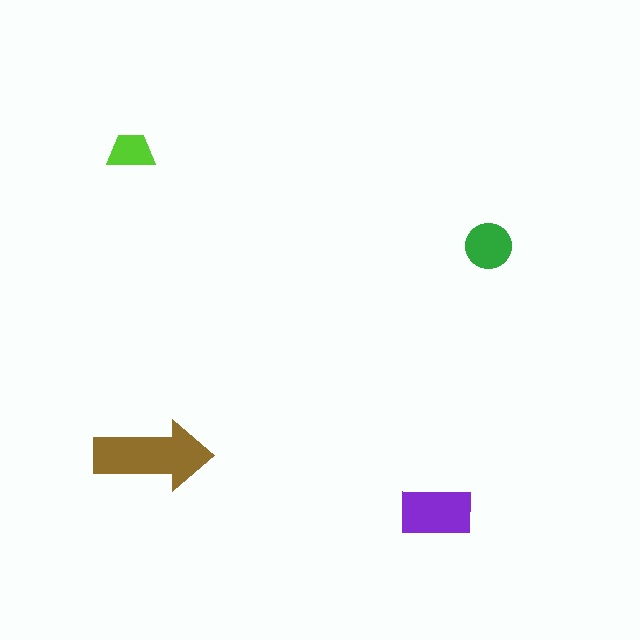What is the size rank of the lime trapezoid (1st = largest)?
4th.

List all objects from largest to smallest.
The brown arrow, the purple rectangle, the green circle, the lime trapezoid.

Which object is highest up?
The lime trapezoid is topmost.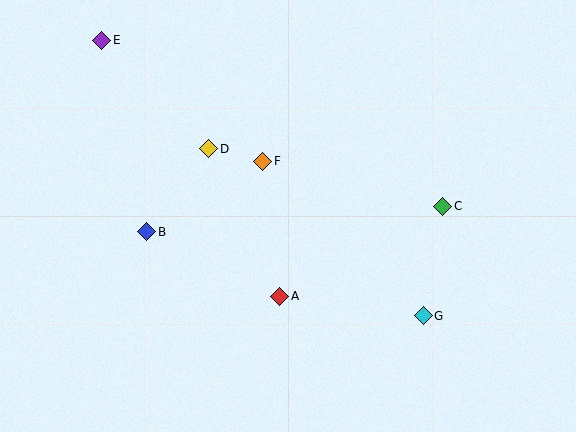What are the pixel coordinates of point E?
Point E is at (102, 40).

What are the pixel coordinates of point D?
Point D is at (209, 149).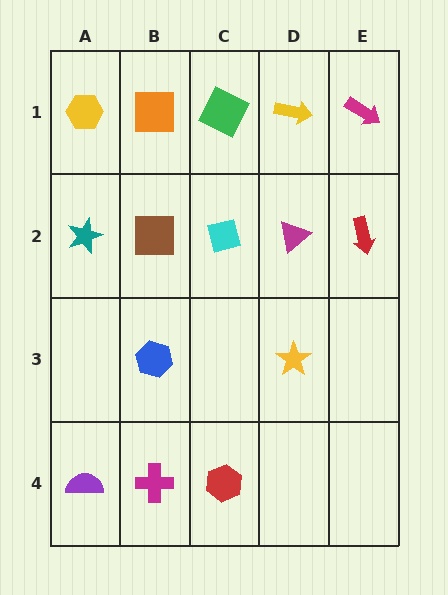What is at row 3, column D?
A yellow star.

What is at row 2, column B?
A brown square.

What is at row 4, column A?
A purple semicircle.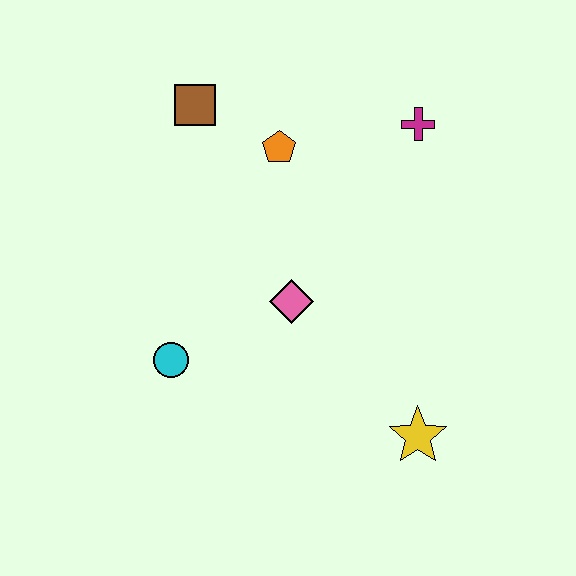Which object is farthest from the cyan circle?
The magenta cross is farthest from the cyan circle.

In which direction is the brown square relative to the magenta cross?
The brown square is to the left of the magenta cross.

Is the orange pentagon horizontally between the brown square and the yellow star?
Yes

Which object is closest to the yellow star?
The pink diamond is closest to the yellow star.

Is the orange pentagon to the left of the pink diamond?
Yes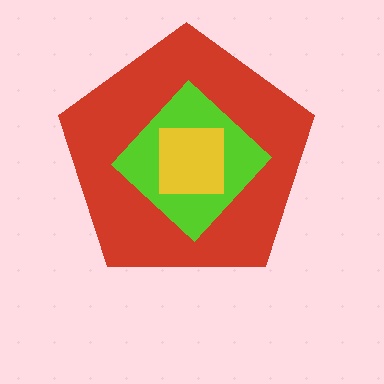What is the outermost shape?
The red pentagon.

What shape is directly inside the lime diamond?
The yellow square.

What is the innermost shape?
The yellow square.